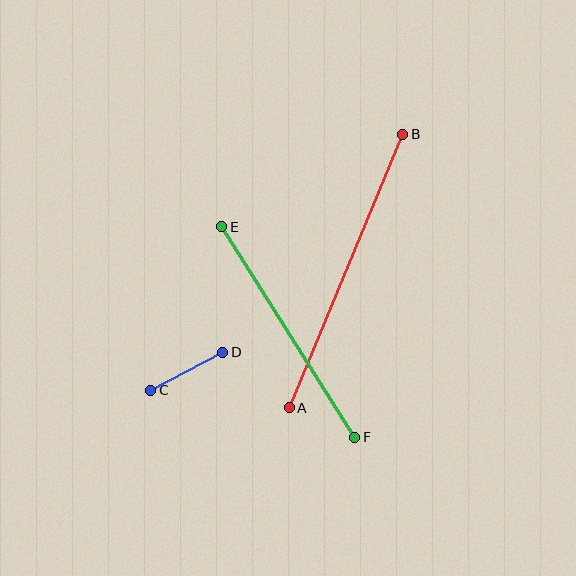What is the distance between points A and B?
The distance is approximately 296 pixels.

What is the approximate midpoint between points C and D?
The midpoint is at approximately (187, 371) pixels.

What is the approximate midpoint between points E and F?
The midpoint is at approximately (288, 332) pixels.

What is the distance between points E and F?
The distance is approximately 249 pixels.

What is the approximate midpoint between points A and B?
The midpoint is at approximately (346, 271) pixels.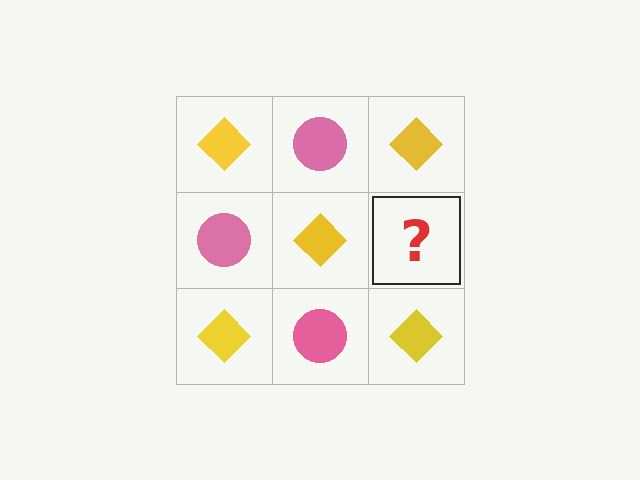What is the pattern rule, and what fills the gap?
The rule is that it alternates yellow diamond and pink circle in a checkerboard pattern. The gap should be filled with a pink circle.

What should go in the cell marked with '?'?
The missing cell should contain a pink circle.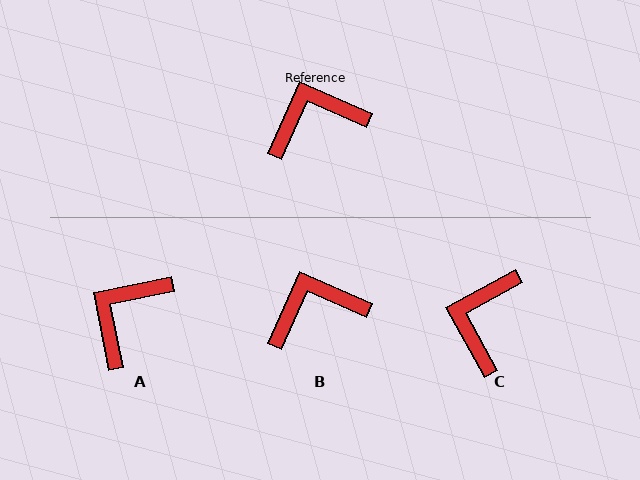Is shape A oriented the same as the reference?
No, it is off by about 35 degrees.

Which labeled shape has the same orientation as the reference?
B.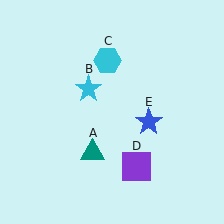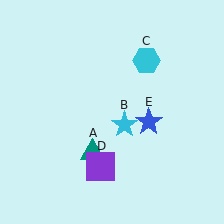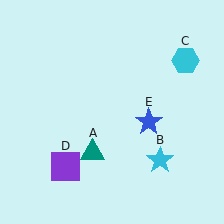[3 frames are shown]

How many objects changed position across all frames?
3 objects changed position: cyan star (object B), cyan hexagon (object C), purple square (object D).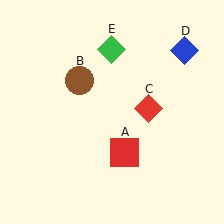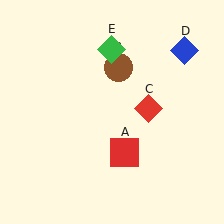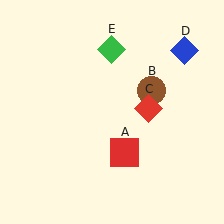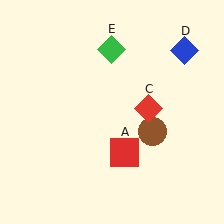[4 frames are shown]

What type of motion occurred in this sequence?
The brown circle (object B) rotated clockwise around the center of the scene.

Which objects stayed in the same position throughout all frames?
Red square (object A) and red diamond (object C) and blue diamond (object D) and green diamond (object E) remained stationary.